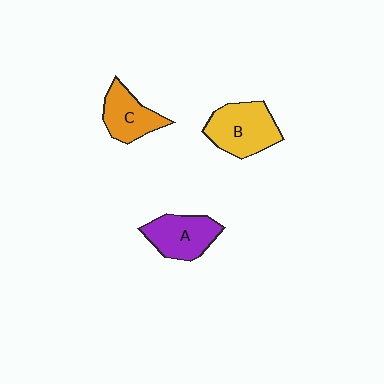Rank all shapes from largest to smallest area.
From largest to smallest: B (yellow), A (purple), C (orange).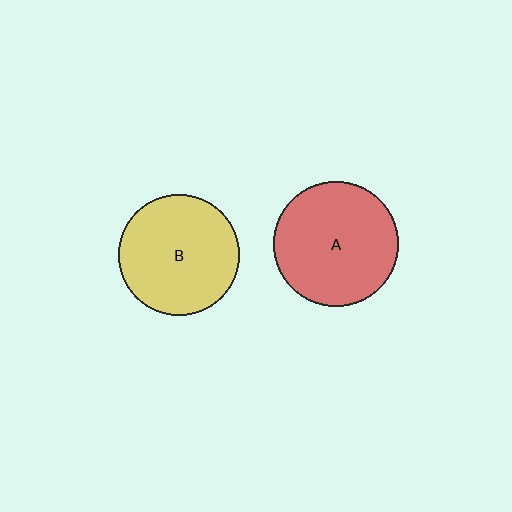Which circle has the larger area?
Circle A (red).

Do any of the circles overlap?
No, none of the circles overlap.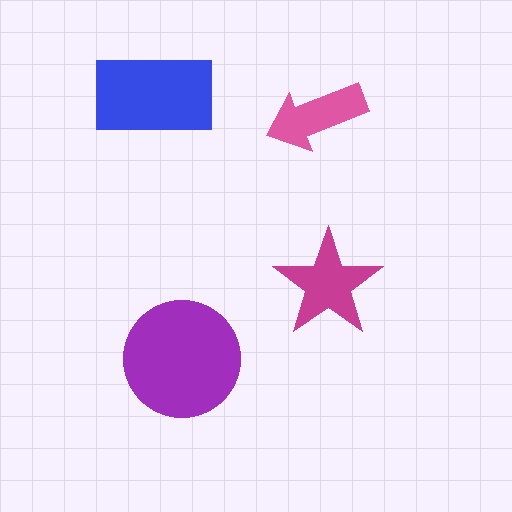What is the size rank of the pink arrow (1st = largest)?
4th.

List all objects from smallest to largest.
The pink arrow, the magenta star, the blue rectangle, the purple circle.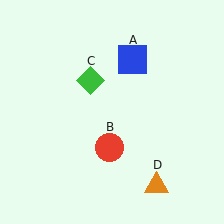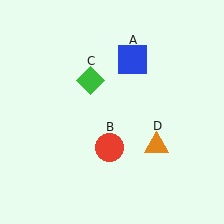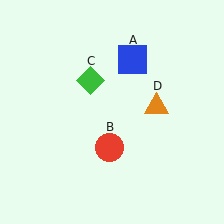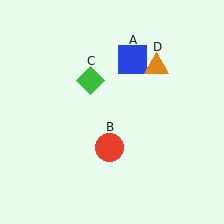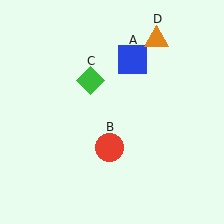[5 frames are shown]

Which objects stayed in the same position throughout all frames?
Blue square (object A) and red circle (object B) and green diamond (object C) remained stationary.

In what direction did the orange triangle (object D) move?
The orange triangle (object D) moved up.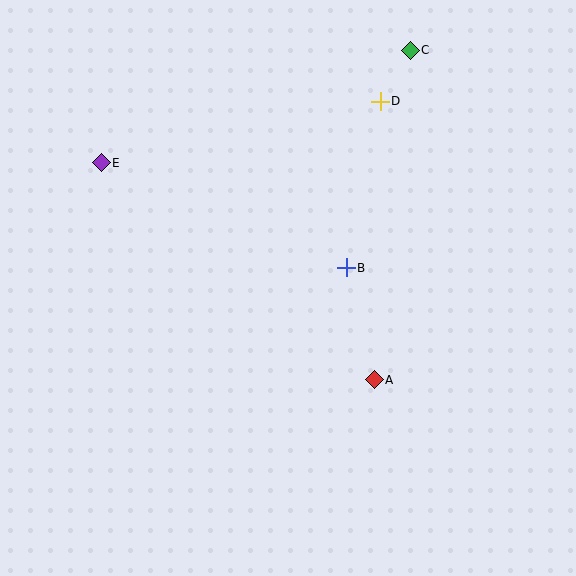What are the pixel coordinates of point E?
Point E is at (101, 163).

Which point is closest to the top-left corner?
Point E is closest to the top-left corner.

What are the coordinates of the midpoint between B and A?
The midpoint between B and A is at (360, 324).